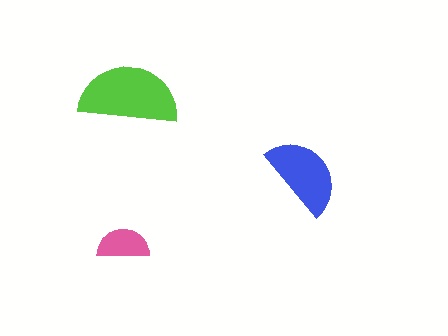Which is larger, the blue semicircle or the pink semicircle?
The blue one.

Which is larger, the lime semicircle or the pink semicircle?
The lime one.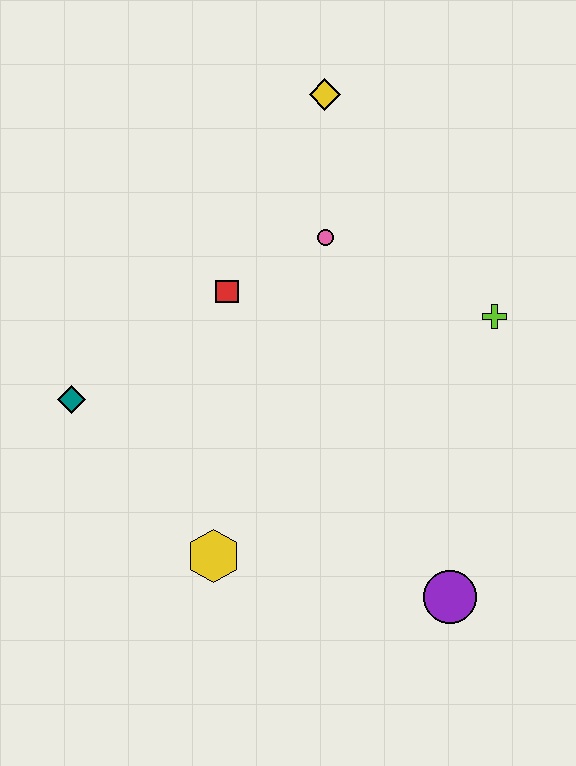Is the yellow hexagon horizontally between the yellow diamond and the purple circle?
No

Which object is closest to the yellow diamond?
The pink circle is closest to the yellow diamond.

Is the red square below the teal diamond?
No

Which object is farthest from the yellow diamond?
The purple circle is farthest from the yellow diamond.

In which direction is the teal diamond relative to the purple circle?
The teal diamond is to the left of the purple circle.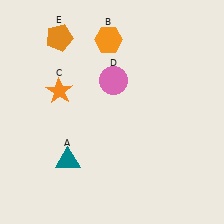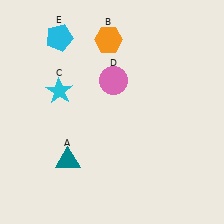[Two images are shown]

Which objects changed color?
C changed from orange to cyan. E changed from orange to cyan.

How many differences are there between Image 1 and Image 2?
There are 2 differences between the two images.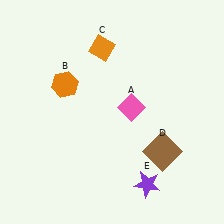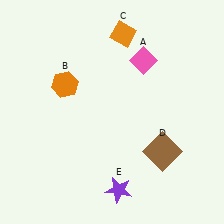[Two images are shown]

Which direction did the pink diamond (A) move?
The pink diamond (A) moved up.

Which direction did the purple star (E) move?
The purple star (E) moved left.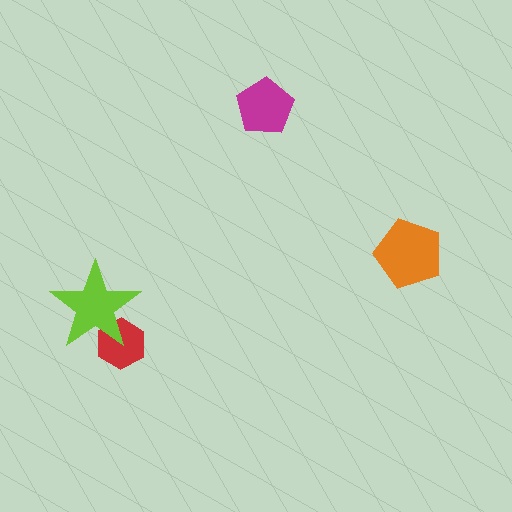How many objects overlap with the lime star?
1 object overlaps with the lime star.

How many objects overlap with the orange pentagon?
0 objects overlap with the orange pentagon.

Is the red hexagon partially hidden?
Yes, it is partially covered by another shape.